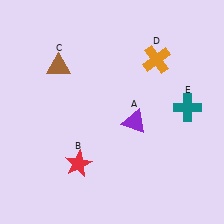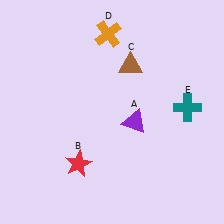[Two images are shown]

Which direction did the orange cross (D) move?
The orange cross (D) moved left.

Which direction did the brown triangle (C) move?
The brown triangle (C) moved right.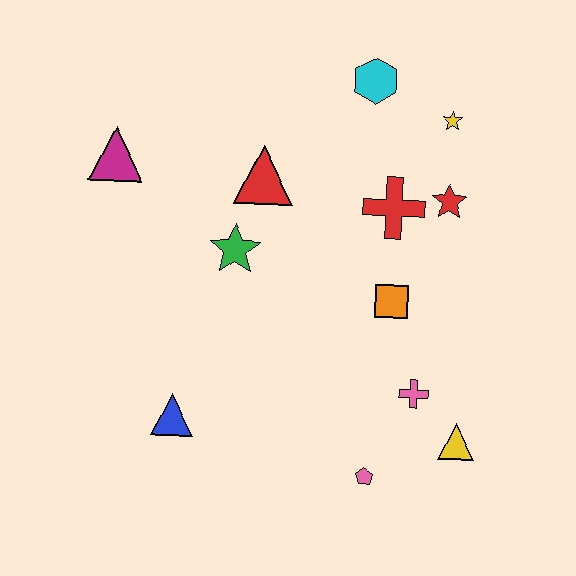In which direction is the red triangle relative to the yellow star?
The red triangle is to the left of the yellow star.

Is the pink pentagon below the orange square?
Yes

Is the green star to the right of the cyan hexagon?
No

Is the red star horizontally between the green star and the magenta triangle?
No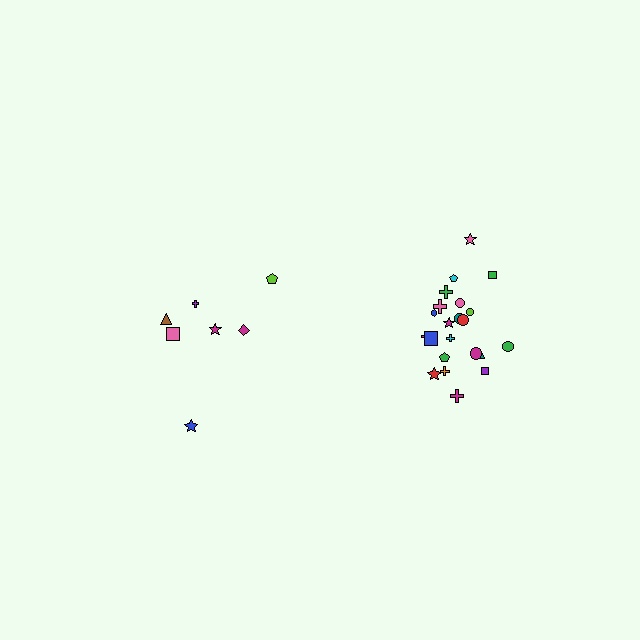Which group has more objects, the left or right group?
The right group.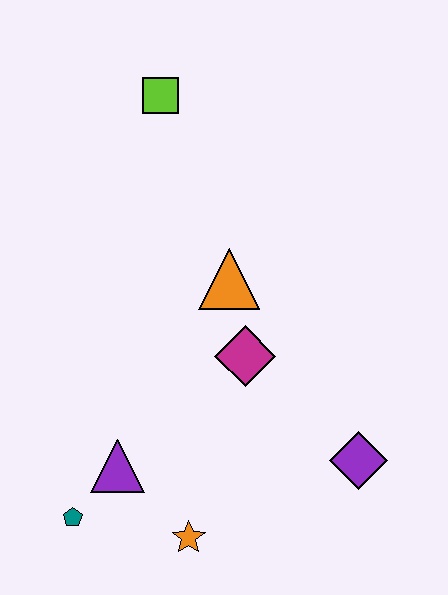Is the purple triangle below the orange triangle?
Yes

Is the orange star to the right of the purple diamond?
No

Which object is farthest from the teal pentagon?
The lime square is farthest from the teal pentagon.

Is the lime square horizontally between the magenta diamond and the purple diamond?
No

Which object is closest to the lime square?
The orange triangle is closest to the lime square.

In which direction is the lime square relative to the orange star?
The lime square is above the orange star.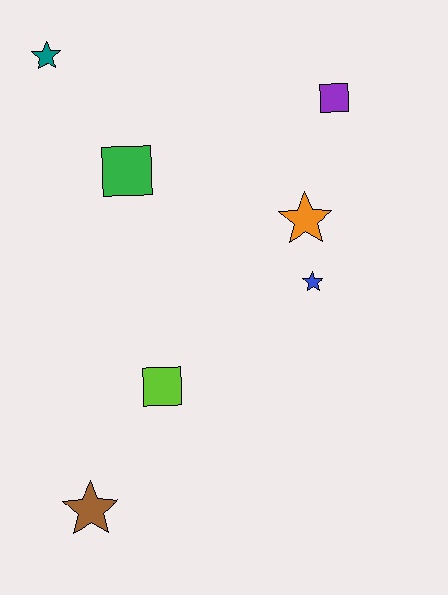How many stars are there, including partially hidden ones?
There are 4 stars.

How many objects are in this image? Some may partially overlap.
There are 7 objects.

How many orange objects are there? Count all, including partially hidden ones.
There is 1 orange object.